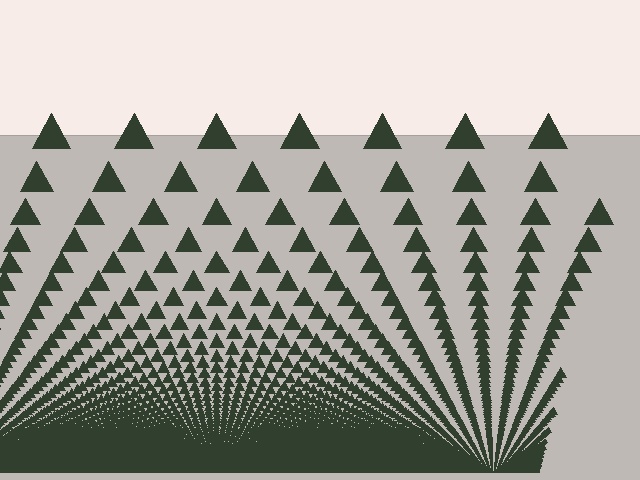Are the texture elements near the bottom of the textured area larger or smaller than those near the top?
Smaller. The gradient is inverted — elements near the bottom are smaller and denser.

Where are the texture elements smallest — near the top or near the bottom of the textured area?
Near the bottom.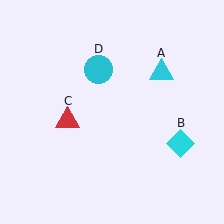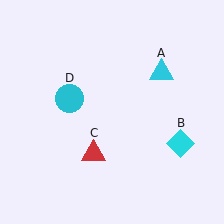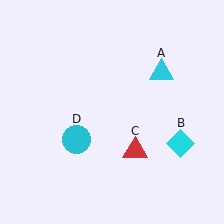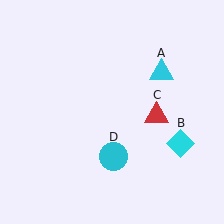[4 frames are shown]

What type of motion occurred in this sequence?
The red triangle (object C), cyan circle (object D) rotated counterclockwise around the center of the scene.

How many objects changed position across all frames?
2 objects changed position: red triangle (object C), cyan circle (object D).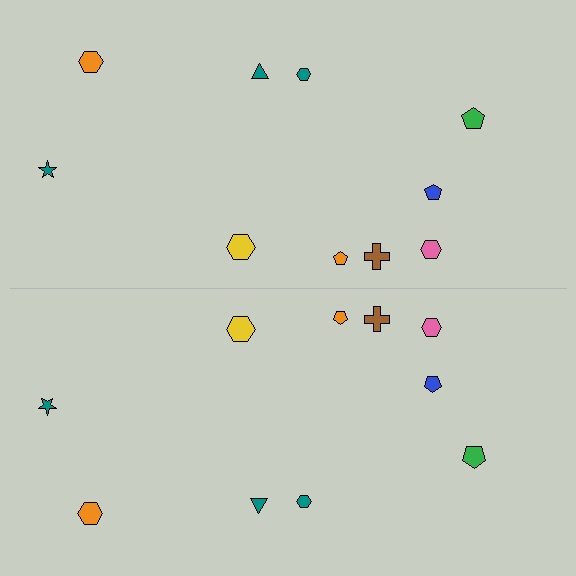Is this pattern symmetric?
Yes, this pattern has bilateral (reflection) symmetry.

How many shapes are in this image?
There are 20 shapes in this image.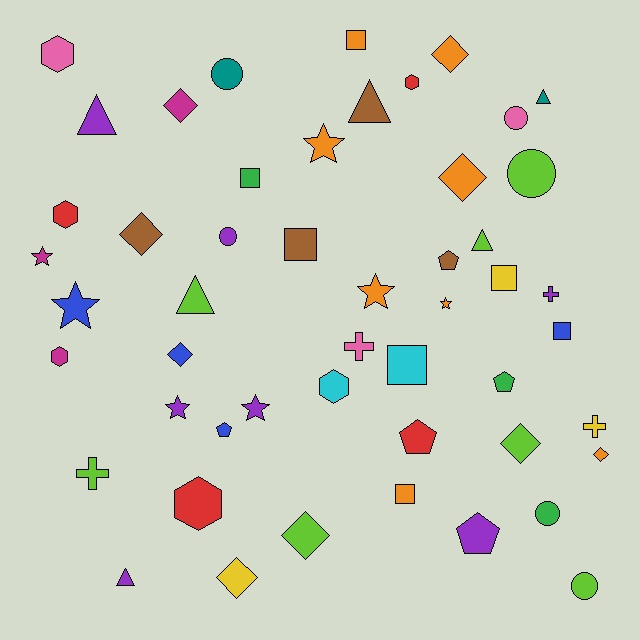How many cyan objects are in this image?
There are 2 cyan objects.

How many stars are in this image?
There are 7 stars.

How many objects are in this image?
There are 50 objects.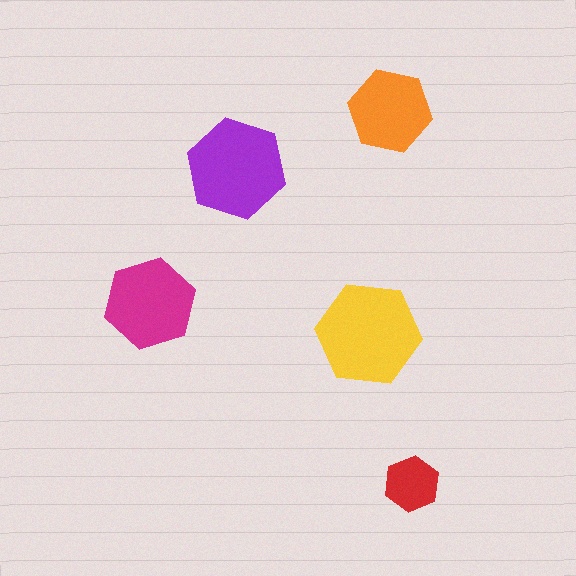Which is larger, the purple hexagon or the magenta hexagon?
The purple one.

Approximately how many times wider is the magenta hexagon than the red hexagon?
About 1.5 times wider.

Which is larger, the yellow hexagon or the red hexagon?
The yellow one.